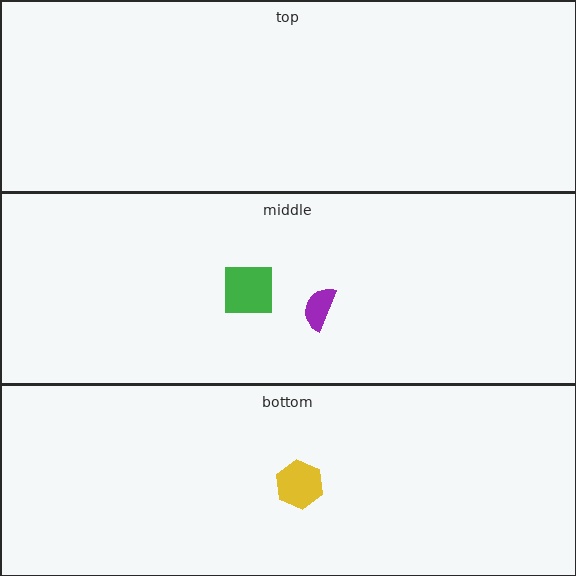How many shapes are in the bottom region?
1.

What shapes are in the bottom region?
The yellow hexagon.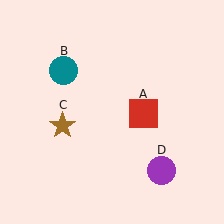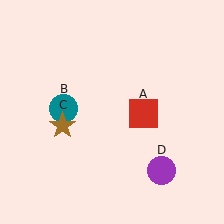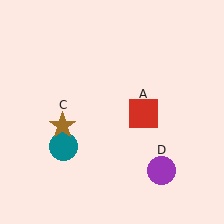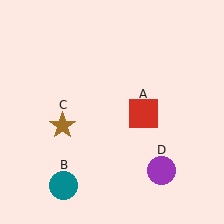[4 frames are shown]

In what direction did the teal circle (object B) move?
The teal circle (object B) moved down.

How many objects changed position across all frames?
1 object changed position: teal circle (object B).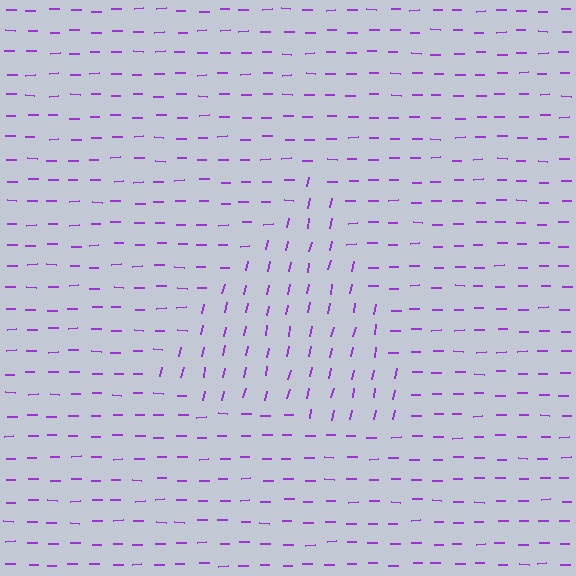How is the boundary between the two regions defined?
The boundary is defined purely by a change in line orientation (approximately 78 degrees difference). All lines are the same color and thickness.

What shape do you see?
I see a triangle.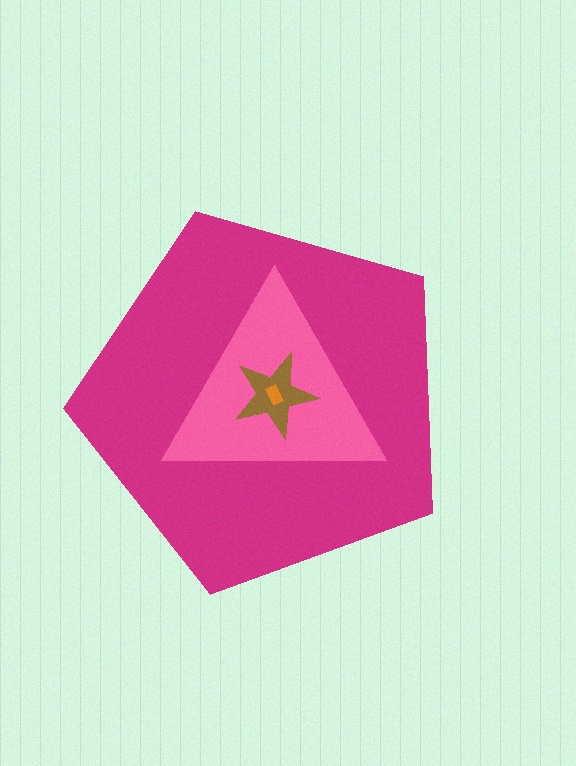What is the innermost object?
The orange rectangle.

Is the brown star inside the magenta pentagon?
Yes.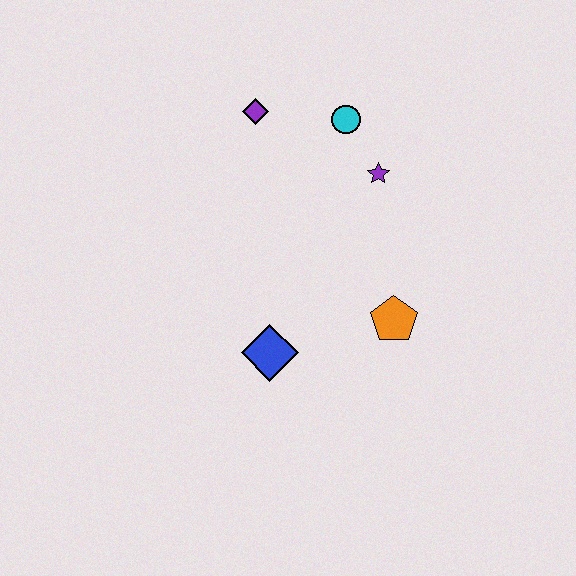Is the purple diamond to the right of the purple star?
No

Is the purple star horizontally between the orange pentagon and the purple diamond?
Yes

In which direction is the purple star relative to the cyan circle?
The purple star is below the cyan circle.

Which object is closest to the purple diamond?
The cyan circle is closest to the purple diamond.